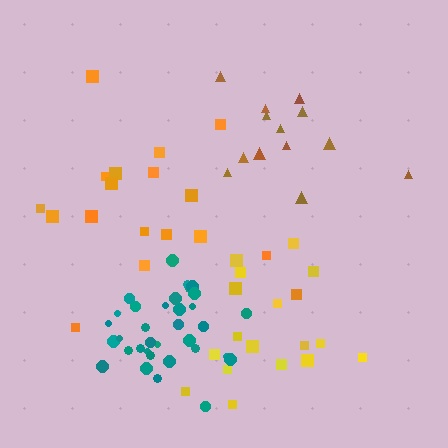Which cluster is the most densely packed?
Teal.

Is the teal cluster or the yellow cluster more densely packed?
Teal.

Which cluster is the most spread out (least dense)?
Orange.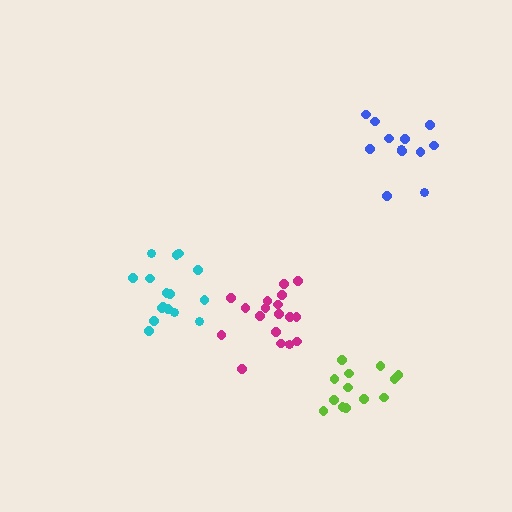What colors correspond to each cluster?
The clusters are colored: blue, cyan, magenta, lime.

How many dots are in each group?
Group 1: 12 dots, Group 2: 17 dots, Group 3: 18 dots, Group 4: 13 dots (60 total).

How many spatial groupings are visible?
There are 4 spatial groupings.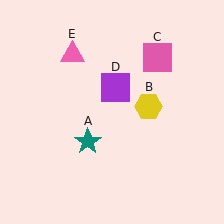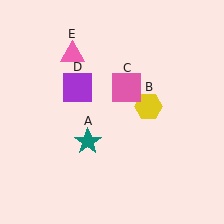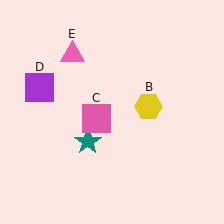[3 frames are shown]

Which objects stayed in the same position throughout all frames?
Teal star (object A) and yellow hexagon (object B) and pink triangle (object E) remained stationary.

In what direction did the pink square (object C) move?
The pink square (object C) moved down and to the left.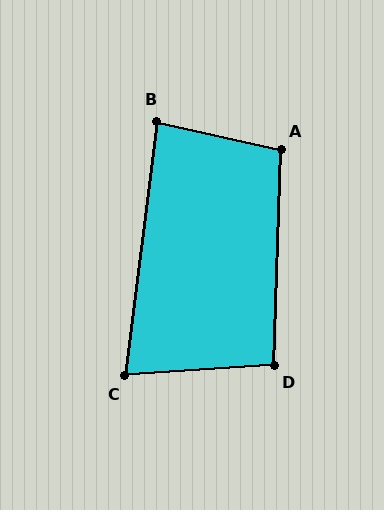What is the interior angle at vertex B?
Approximately 85 degrees (acute).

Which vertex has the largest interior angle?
A, at approximately 101 degrees.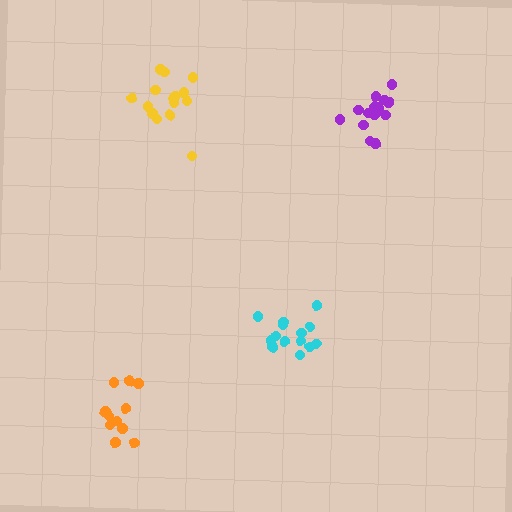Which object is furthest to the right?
The purple cluster is rightmost.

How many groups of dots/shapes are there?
There are 4 groups.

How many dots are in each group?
Group 1: 15 dots, Group 2: 15 dots, Group 3: 11 dots, Group 4: 14 dots (55 total).